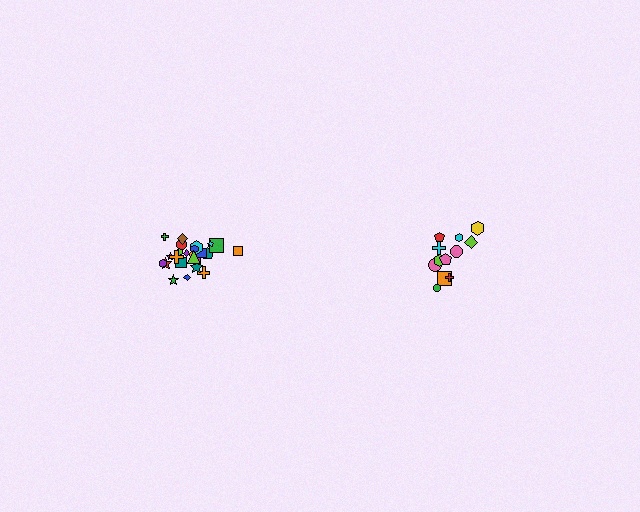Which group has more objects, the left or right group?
The left group.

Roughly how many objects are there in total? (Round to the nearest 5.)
Roughly 35 objects in total.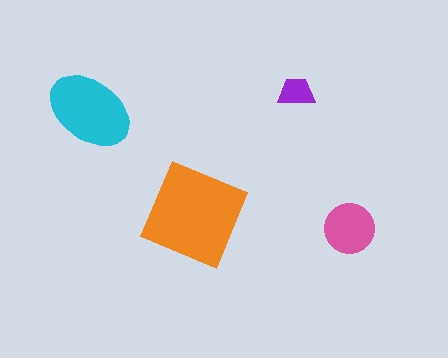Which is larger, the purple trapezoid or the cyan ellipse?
The cyan ellipse.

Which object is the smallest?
The purple trapezoid.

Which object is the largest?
The orange diamond.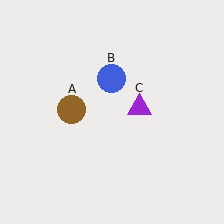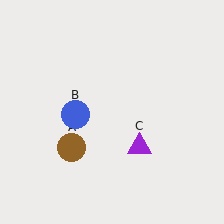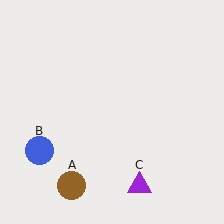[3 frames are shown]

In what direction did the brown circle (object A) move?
The brown circle (object A) moved down.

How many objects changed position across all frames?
3 objects changed position: brown circle (object A), blue circle (object B), purple triangle (object C).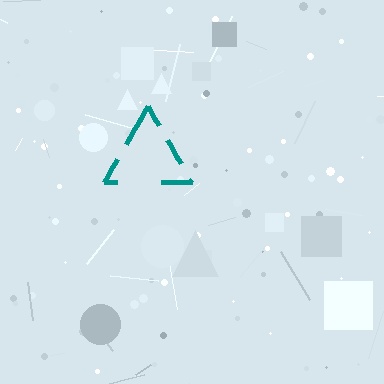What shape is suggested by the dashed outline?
The dashed outline suggests a triangle.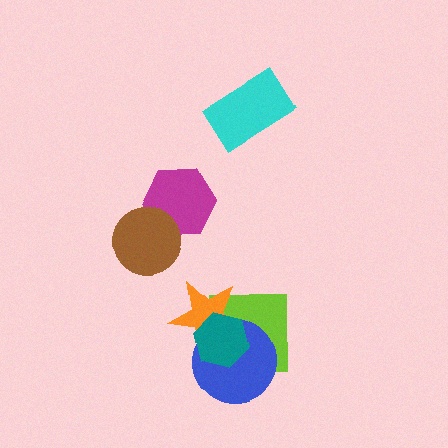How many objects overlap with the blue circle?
3 objects overlap with the blue circle.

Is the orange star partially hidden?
Yes, it is partially covered by another shape.